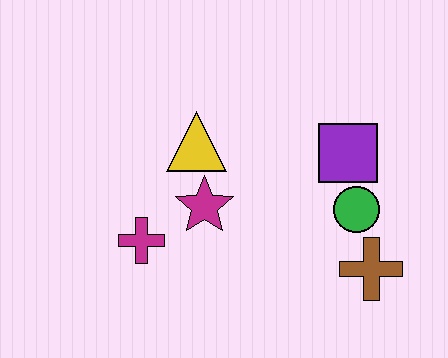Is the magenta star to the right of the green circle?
No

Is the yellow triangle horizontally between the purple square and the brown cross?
No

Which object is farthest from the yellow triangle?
The brown cross is farthest from the yellow triangle.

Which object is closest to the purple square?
The green circle is closest to the purple square.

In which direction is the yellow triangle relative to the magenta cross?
The yellow triangle is above the magenta cross.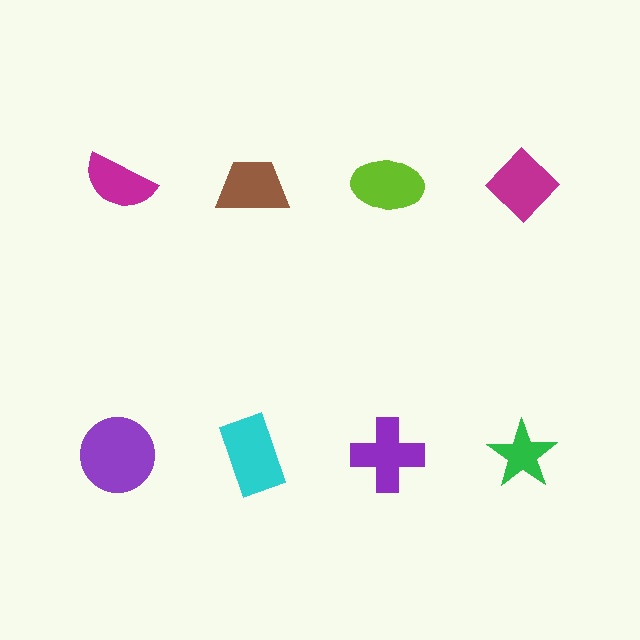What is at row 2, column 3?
A purple cross.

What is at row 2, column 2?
A cyan rectangle.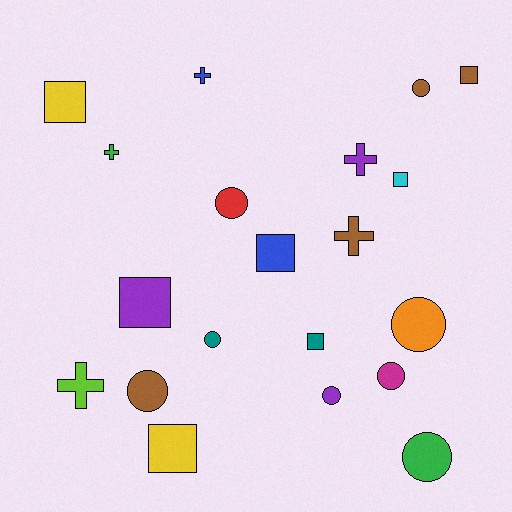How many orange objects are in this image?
There is 1 orange object.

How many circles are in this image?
There are 8 circles.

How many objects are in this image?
There are 20 objects.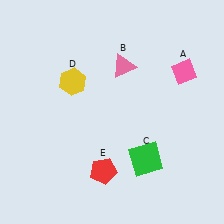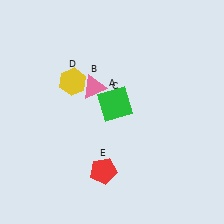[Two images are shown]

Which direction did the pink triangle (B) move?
The pink triangle (B) moved left.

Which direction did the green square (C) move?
The green square (C) moved up.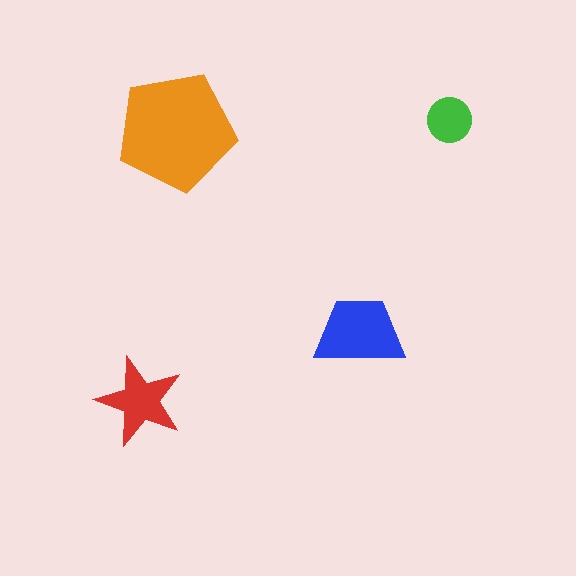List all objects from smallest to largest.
The green circle, the red star, the blue trapezoid, the orange pentagon.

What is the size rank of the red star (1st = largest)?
3rd.